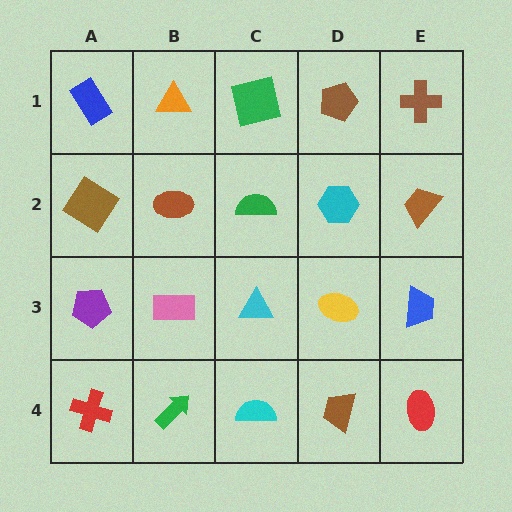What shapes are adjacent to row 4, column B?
A pink rectangle (row 3, column B), a red cross (row 4, column A), a cyan semicircle (row 4, column C).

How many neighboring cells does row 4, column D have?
3.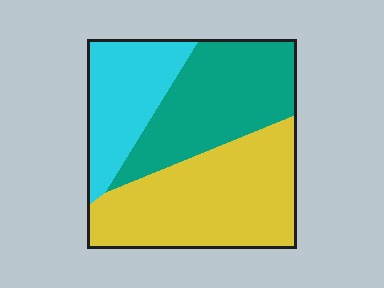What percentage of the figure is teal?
Teal takes up about one third (1/3) of the figure.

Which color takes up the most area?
Yellow, at roughly 45%.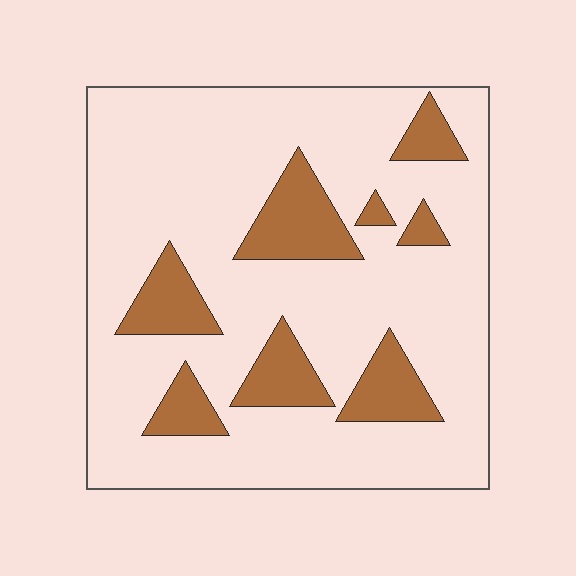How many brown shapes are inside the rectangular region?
8.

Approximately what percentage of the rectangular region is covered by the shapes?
Approximately 20%.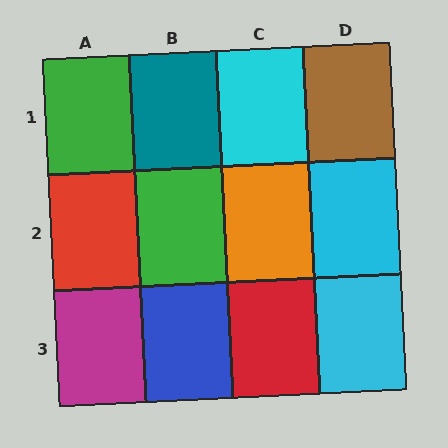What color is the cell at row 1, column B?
Teal.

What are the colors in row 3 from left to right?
Magenta, blue, red, cyan.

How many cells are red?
2 cells are red.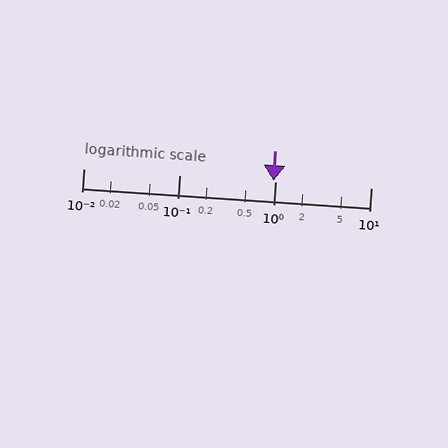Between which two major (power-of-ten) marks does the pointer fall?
The pointer is between 0.1 and 1.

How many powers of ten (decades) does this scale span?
The scale spans 3 decades, from 0.01 to 10.